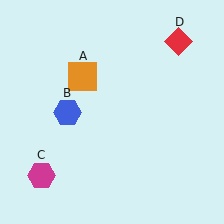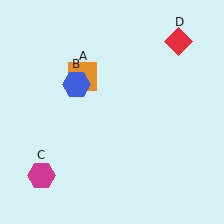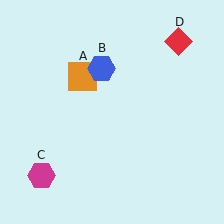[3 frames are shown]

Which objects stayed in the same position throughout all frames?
Orange square (object A) and magenta hexagon (object C) and red diamond (object D) remained stationary.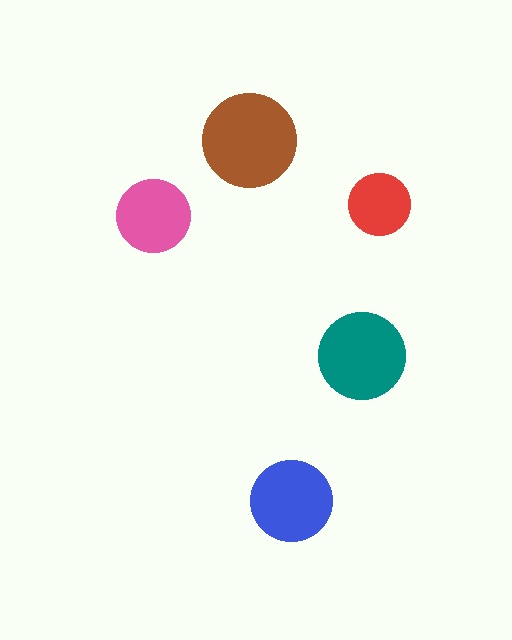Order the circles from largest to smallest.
the brown one, the teal one, the blue one, the pink one, the red one.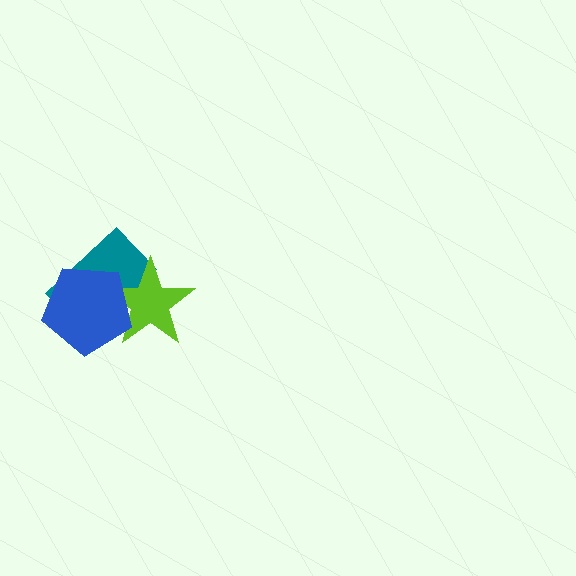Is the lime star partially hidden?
Yes, it is partially covered by another shape.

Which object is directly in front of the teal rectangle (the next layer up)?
The lime star is directly in front of the teal rectangle.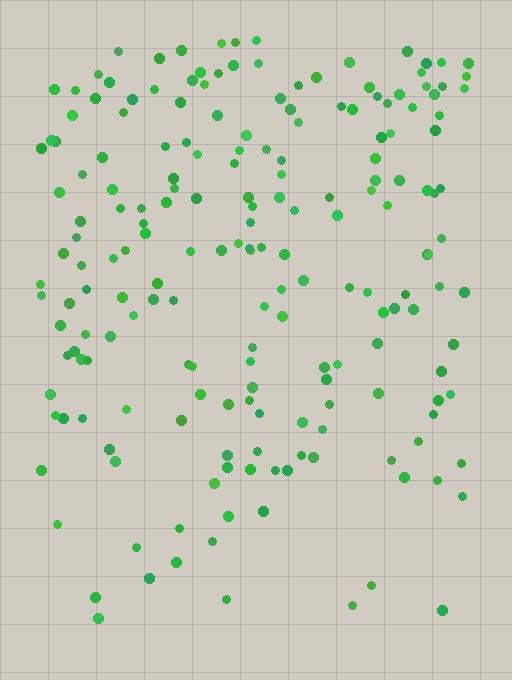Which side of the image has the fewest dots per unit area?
The bottom.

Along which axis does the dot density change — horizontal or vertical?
Vertical.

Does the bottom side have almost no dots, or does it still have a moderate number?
Still a moderate number, just noticeably fewer than the top.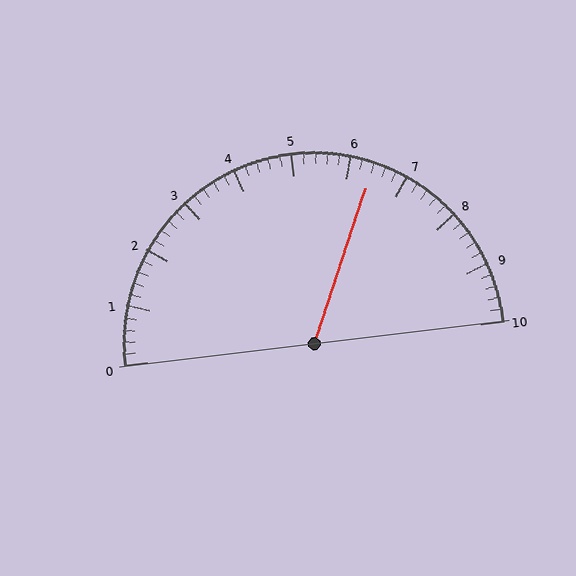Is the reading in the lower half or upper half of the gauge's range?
The reading is in the upper half of the range (0 to 10).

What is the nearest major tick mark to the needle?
The nearest major tick mark is 6.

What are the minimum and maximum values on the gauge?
The gauge ranges from 0 to 10.